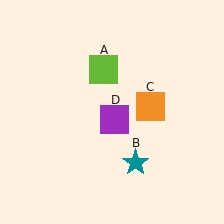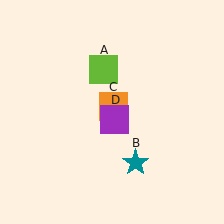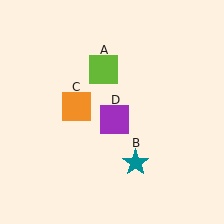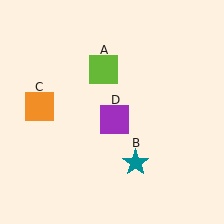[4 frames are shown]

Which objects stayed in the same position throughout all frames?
Lime square (object A) and teal star (object B) and purple square (object D) remained stationary.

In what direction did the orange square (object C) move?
The orange square (object C) moved left.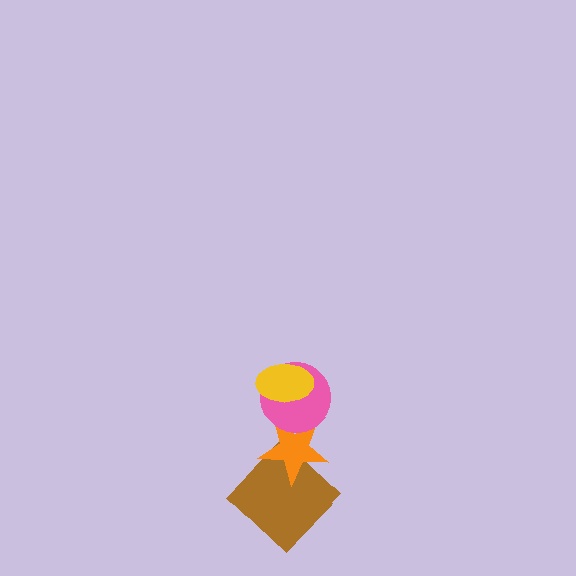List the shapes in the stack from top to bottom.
From top to bottom: the yellow ellipse, the pink circle, the orange star, the brown diamond.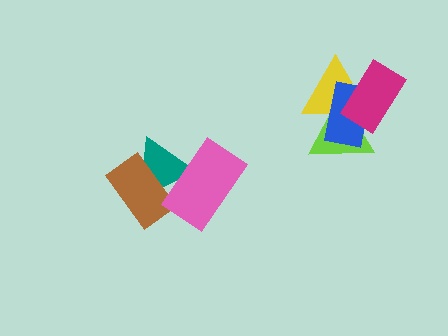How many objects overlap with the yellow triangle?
3 objects overlap with the yellow triangle.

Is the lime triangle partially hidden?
Yes, it is partially covered by another shape.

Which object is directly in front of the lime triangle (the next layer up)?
The yellow triangle is directly in front of the lime triangle.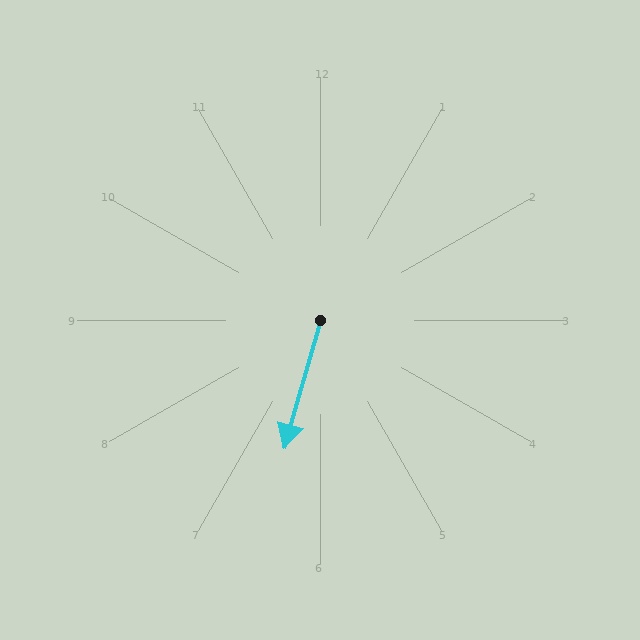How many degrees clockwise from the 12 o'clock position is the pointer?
Approximately 196 degrees.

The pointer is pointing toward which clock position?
Roughly 7 o'clock.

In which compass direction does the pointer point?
South.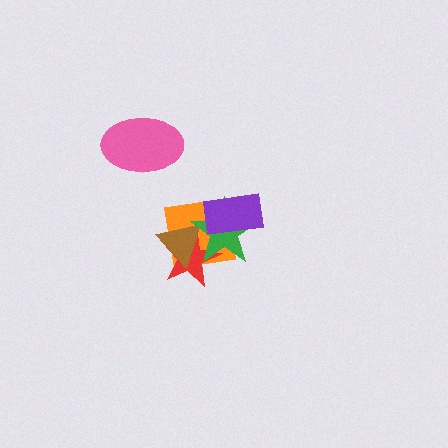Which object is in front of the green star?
The purple rectangle is in front of the green star.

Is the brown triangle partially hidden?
Yes, it is partially covered by another shape.